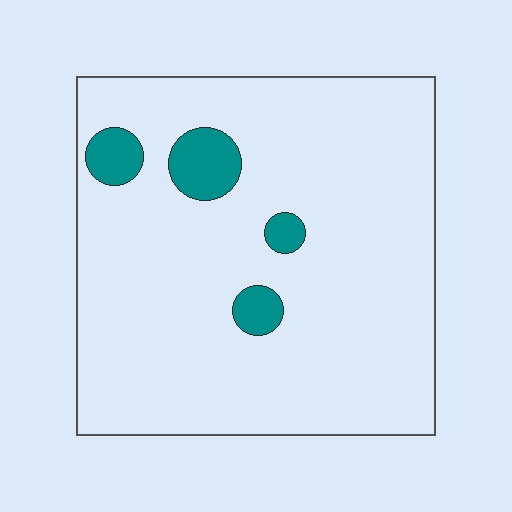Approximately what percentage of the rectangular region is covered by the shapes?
Approximately 10%.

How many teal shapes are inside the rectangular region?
4.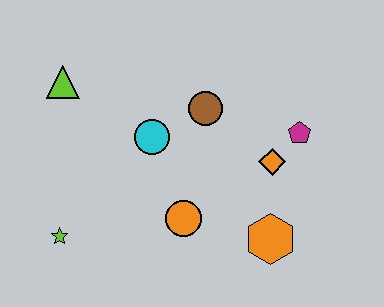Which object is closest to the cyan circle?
The brown circle is closest to the cyan circle.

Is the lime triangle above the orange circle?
Yes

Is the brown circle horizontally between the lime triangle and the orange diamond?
Yes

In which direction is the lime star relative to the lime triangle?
The lime star is below the lime triangle.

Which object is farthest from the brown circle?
The lime star is farthest from the brown circle.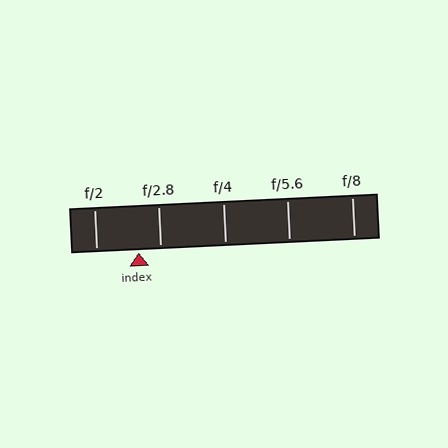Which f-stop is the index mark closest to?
The index mark is closest to f/2.8.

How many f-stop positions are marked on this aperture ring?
There are 5 f-stop positions marked.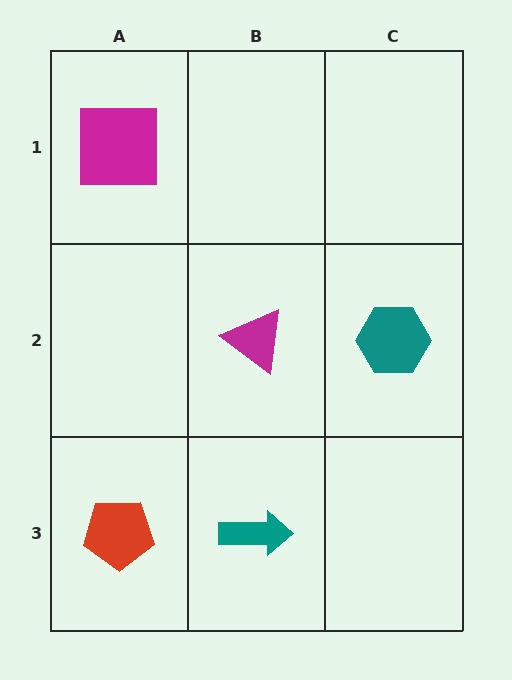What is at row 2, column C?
A teal hexagon.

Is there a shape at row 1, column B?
No, that cell is empty.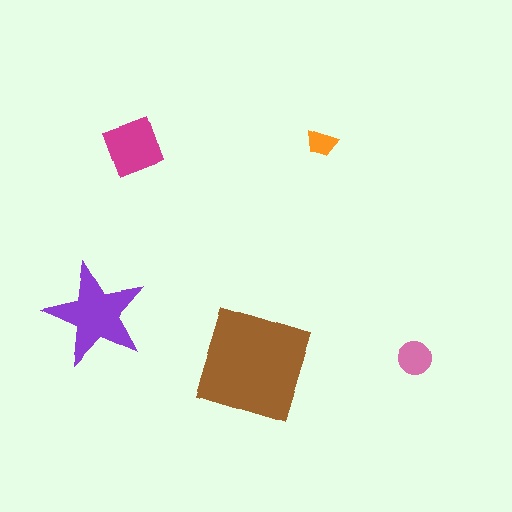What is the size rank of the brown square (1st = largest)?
1st.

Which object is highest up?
The magenta diamond is topmost.